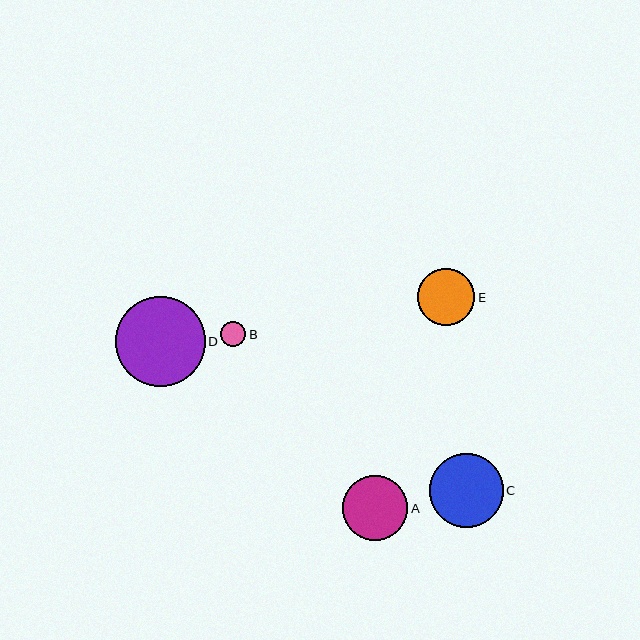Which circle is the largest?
Circle D is the largest with a size of approximately 89 pixels.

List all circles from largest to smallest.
From largest to smallest: D, C, A, E, B.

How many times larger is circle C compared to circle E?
Circle C is approximately 1.3 times the size of circle E.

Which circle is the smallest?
Circle B is the smallest with a size of approximately 25 pixels.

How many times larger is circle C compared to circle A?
Circle C is approximately 1.1 times the size of circle A.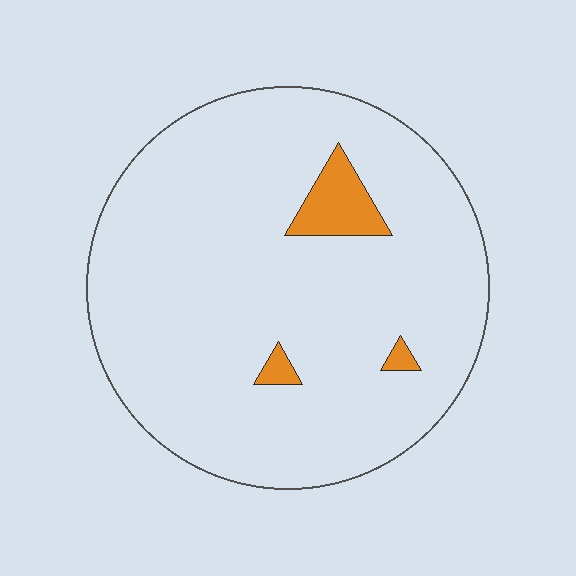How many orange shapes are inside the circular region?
3.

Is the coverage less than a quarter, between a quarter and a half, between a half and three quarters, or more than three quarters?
Less than a quarter.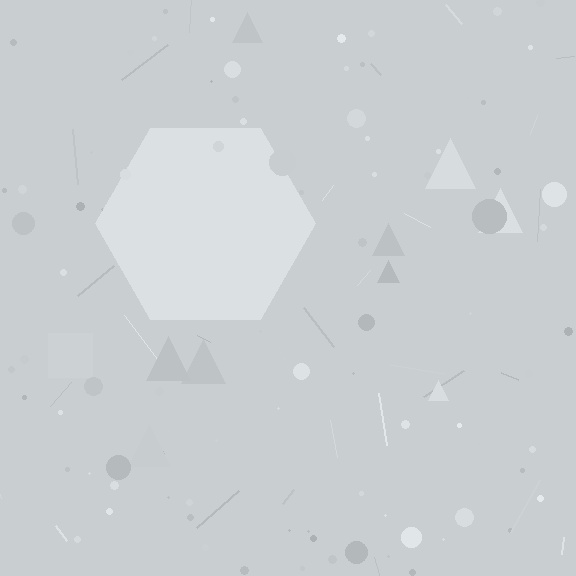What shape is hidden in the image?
A hexagon is hidden in the image.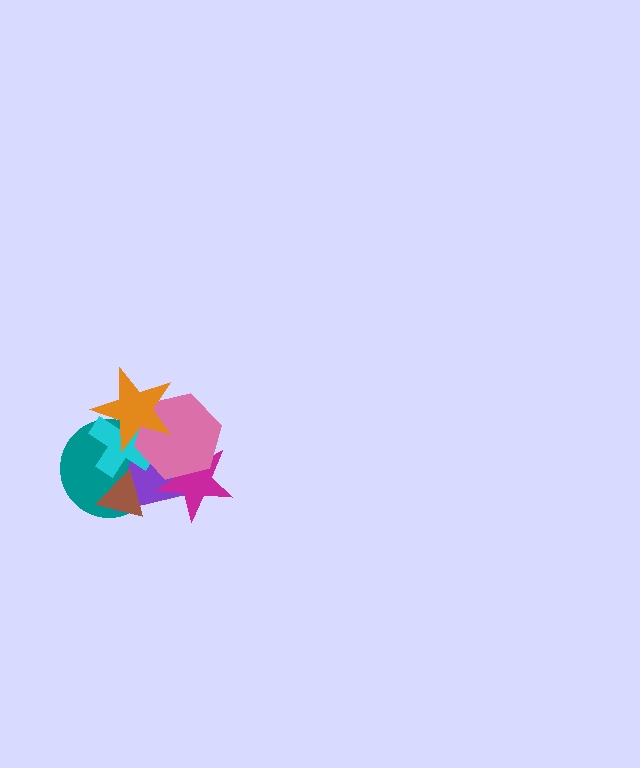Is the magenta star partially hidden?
Yes, it is partially covered by another shape.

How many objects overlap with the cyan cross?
5 objects overlap with the cyan cross.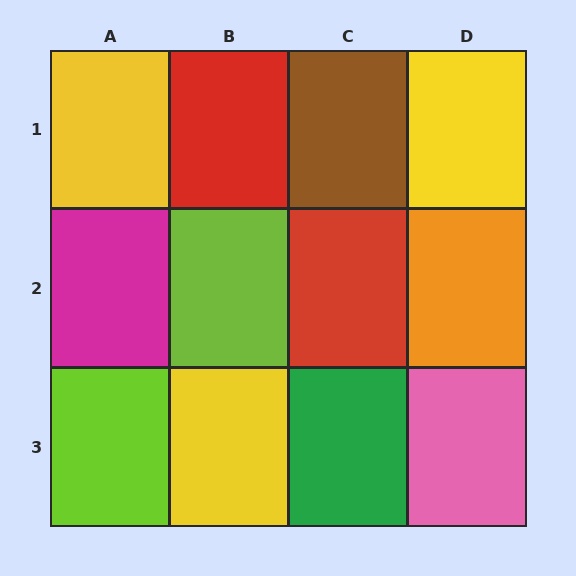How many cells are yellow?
3 cells are yellow.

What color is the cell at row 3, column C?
Green.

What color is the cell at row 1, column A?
Yellow.